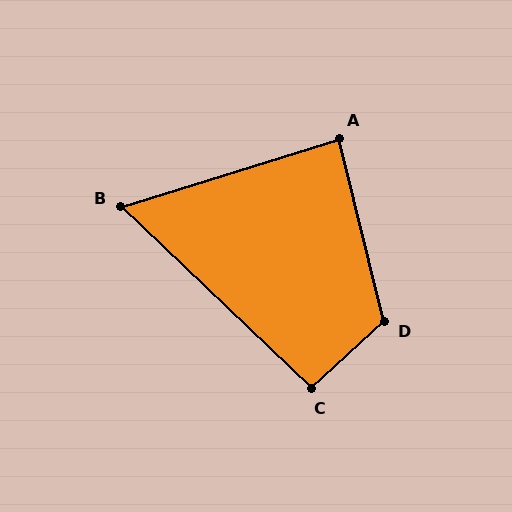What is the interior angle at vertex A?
Approximately 86 degrees (approximately right).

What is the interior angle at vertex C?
Approximately 94 degrees (approximately right).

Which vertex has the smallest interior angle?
B, at approximately 61 degrees.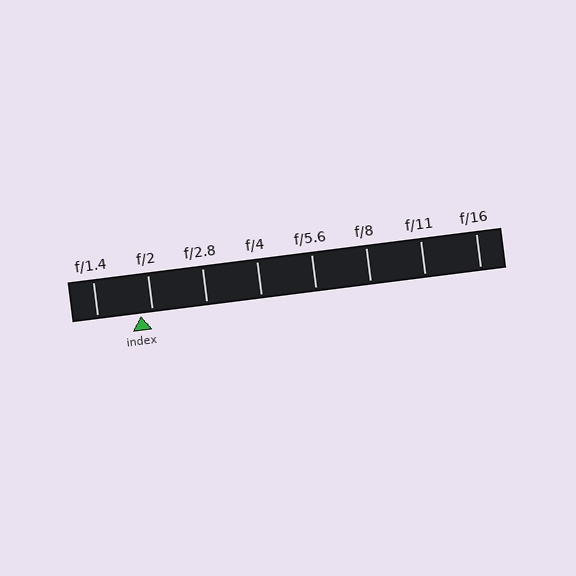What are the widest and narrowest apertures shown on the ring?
The widest aperture shown is f/1.4 and the narrowest is f/16.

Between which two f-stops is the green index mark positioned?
The index mark is between f/1.4 and f/2.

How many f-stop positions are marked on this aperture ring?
There are 8 f-stop positions marked.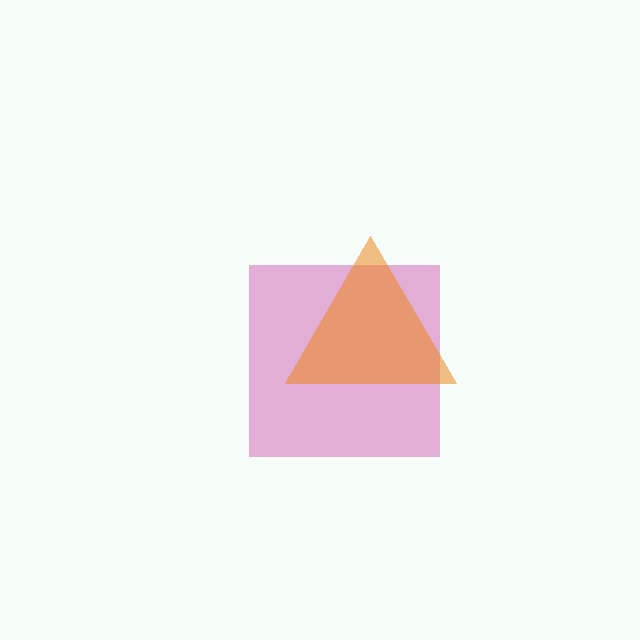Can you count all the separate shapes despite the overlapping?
Yes, there are 2 separate shapes.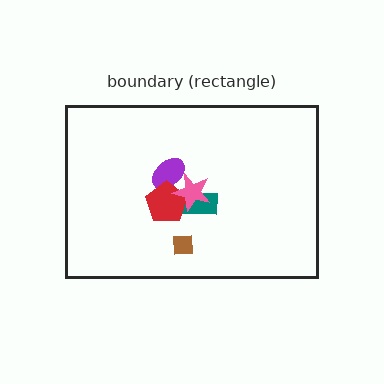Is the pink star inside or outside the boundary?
Inside.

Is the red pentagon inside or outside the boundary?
Inside.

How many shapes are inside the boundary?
5 inside, 0 outside.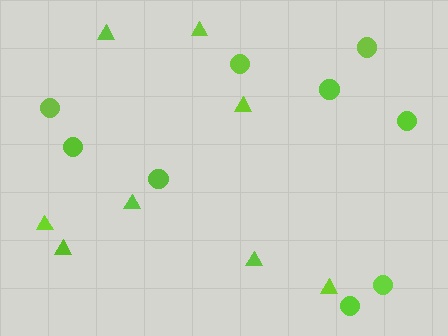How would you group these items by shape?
There are 2 groups: one group of circles (9) and one group of triangles (8).